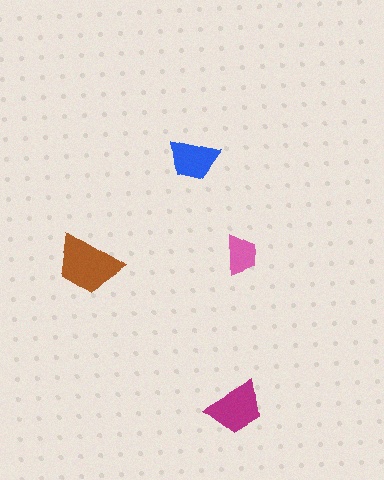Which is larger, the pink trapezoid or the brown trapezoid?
The brown one.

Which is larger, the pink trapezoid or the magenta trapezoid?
The magenta one.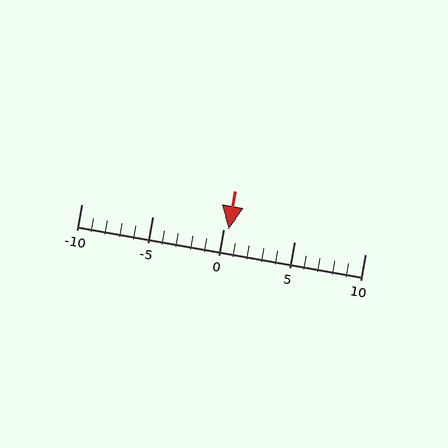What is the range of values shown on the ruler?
The ruler shows values from -10 to 10.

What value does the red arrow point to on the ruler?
The red arrow points to approximately 0.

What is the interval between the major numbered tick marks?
The major tick marks are spaced 5 units apart.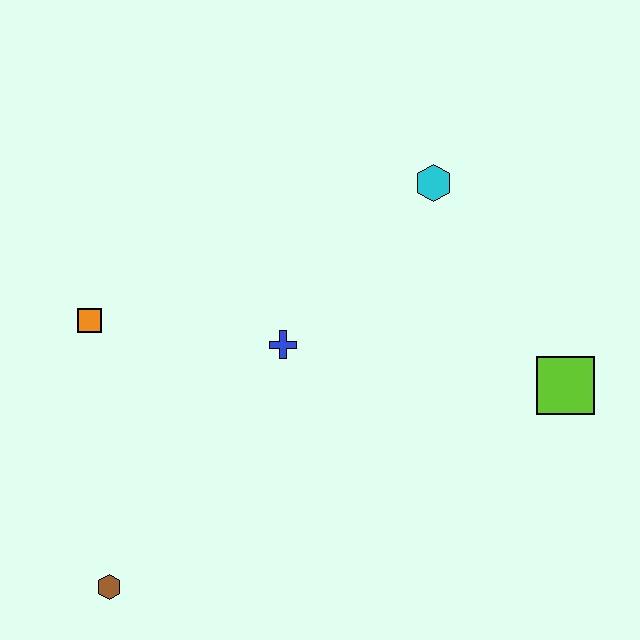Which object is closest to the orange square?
The blue cross is closest to the orange square.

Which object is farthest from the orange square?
The lime square is farthest from the orange square.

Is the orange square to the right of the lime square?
No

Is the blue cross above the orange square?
No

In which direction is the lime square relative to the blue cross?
The lime square is to the right of the blue cross.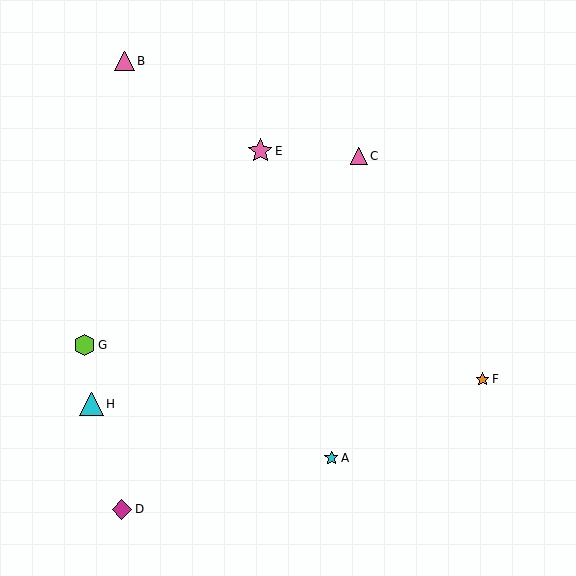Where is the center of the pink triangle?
The center of the pink triangle is at (359, 156).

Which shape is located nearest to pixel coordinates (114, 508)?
The magenta diamond (labeled D) at (122, 509) is nearest to that location.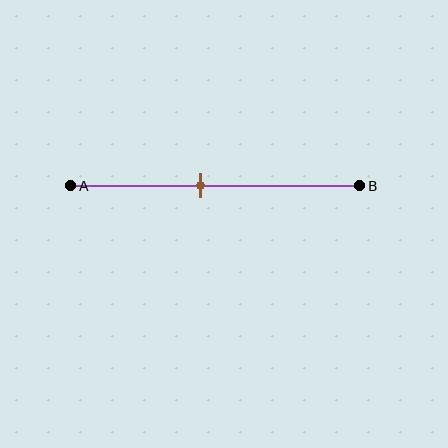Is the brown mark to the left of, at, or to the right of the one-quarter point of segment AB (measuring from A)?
The brown mark is to the right of the one-quarter point of segment AB.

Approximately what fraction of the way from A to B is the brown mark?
The brown mark is approximately 45% of the way from A to B.